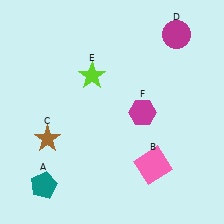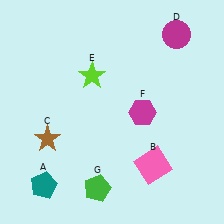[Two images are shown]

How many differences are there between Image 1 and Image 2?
There is 1 difference between the two images.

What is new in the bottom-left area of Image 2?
A green pentagon (G) was added in the bottom-left area of Image 2.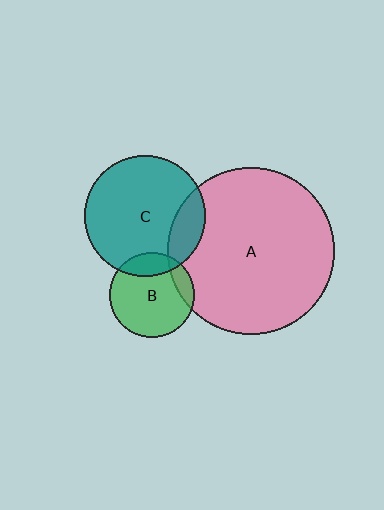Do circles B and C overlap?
Yes.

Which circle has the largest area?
Circle A (pink).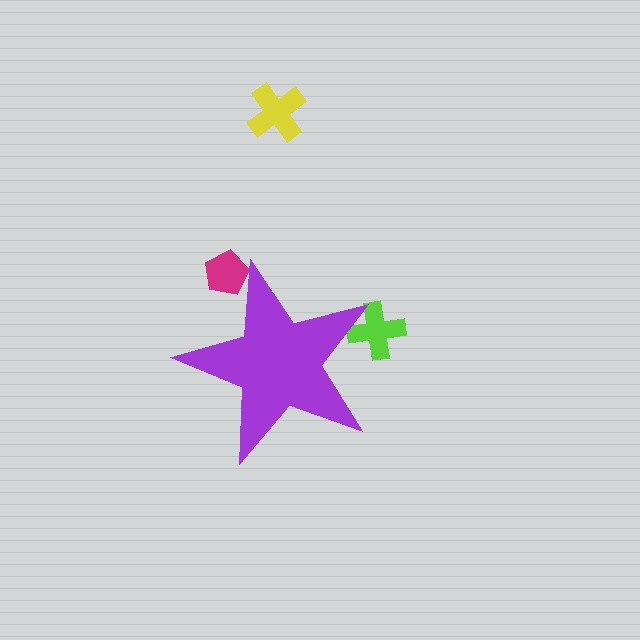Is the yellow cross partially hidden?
No, the yellow cross is fully visible.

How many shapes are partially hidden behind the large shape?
2 shapes are partially hidden.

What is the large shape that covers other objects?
A purple star.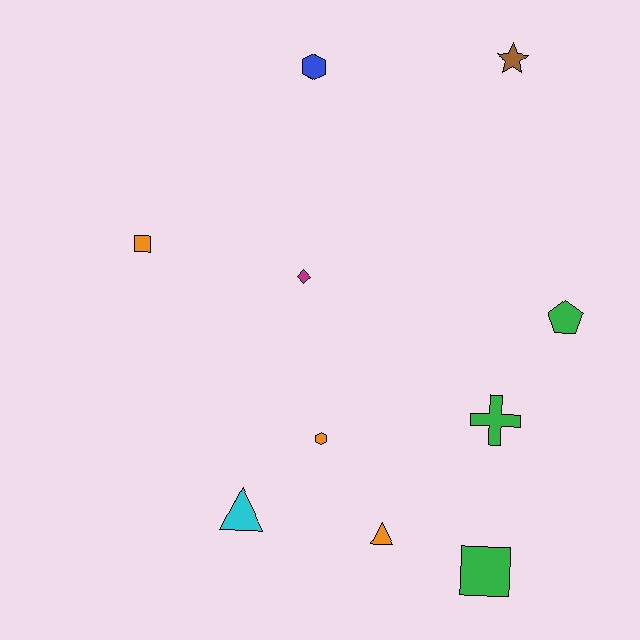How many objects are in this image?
There are 10 objects.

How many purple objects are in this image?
There are no purple objects.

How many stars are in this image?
There is 1 star.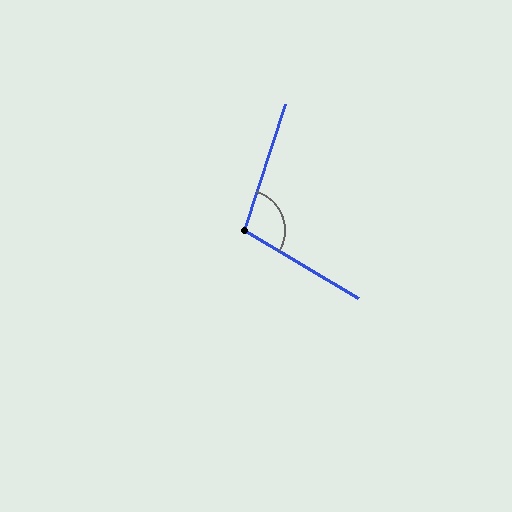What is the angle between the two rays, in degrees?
Approximately 103 degrees.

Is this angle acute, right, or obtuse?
It is obtuse.